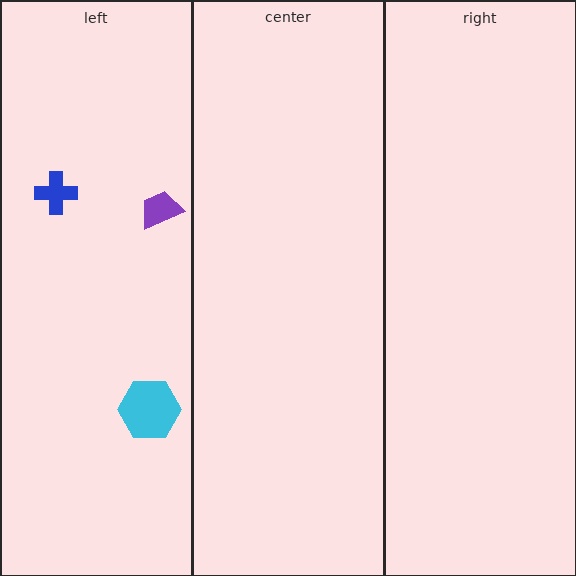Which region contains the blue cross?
The left region.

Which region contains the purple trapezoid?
The left region.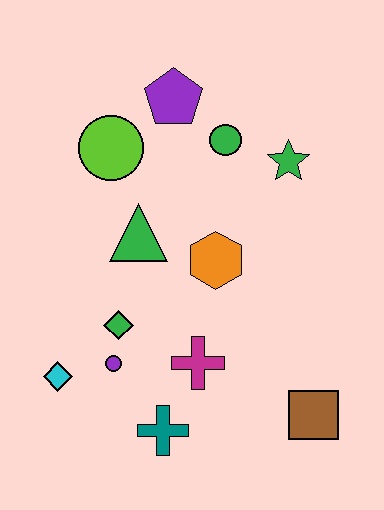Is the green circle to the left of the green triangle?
No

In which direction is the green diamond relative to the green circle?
The green diamond is below the green circle.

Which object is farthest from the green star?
The cyan diamond is farthest from the green star.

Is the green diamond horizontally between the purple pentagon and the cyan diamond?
Yes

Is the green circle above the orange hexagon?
Yes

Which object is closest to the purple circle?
The green diamond is closest to the purple circle.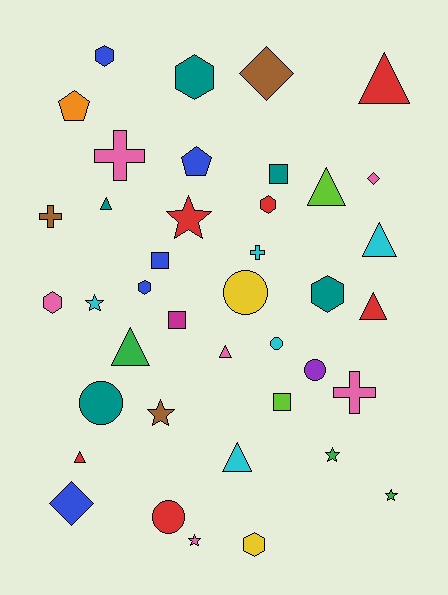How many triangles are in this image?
There are 9 triangles.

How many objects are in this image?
There are 40 objects.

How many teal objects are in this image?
There are 5 teal objects.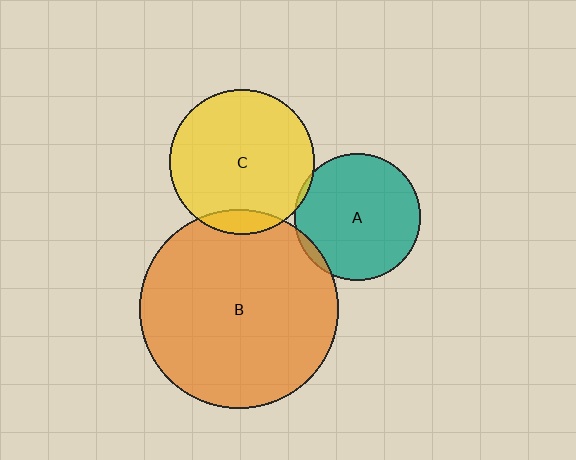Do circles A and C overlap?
Yes.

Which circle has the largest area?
Circle B (orange).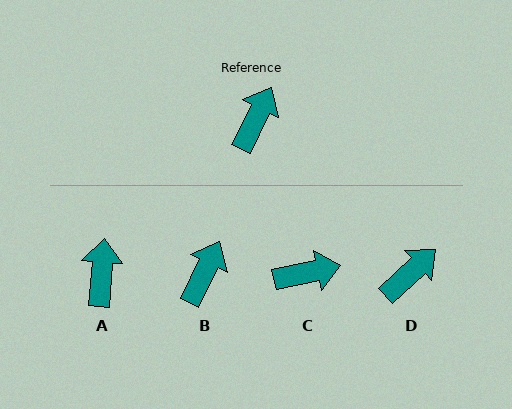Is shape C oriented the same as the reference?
No, it is off by about 52 degrees.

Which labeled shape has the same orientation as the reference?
B.